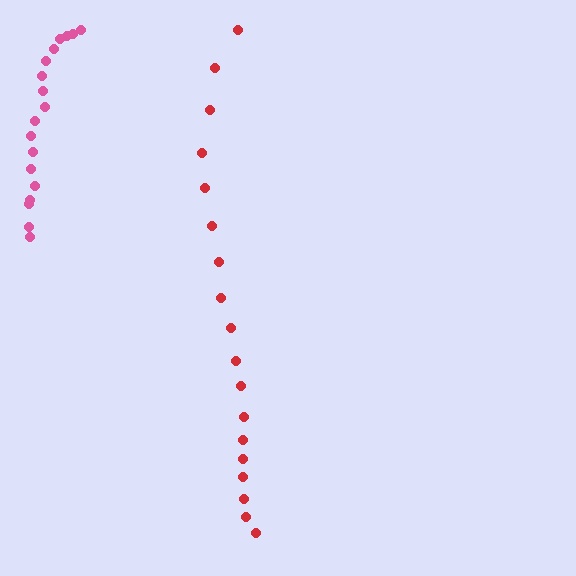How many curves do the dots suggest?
There are 2 distinct paths.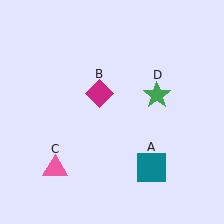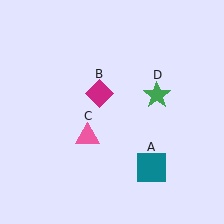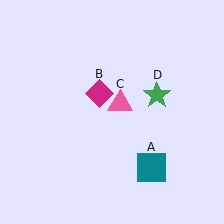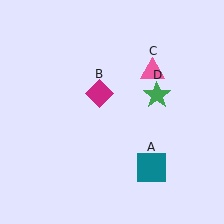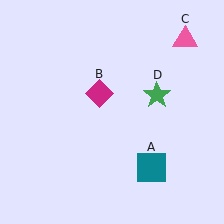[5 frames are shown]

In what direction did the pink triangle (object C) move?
The pink triangle (object C) moved up and to the right.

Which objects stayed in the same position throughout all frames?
Teal square (object A) and magenta diamond (object B) and green star (object D) remained stationary.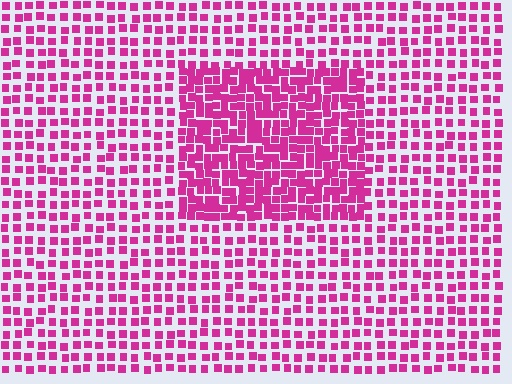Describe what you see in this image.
The image contains small magenta elements arranged at two different densities. A rectangle-shaped region is visible where the elements are more densely packed than the surrounding area.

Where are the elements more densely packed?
The elements are more densely packed inside the rectangle boundary.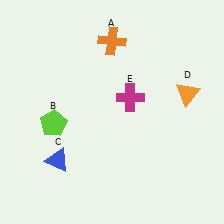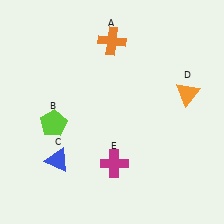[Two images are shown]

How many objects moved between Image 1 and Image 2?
1 object moved between the two images.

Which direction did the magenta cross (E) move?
The magenta cross (E) moved down.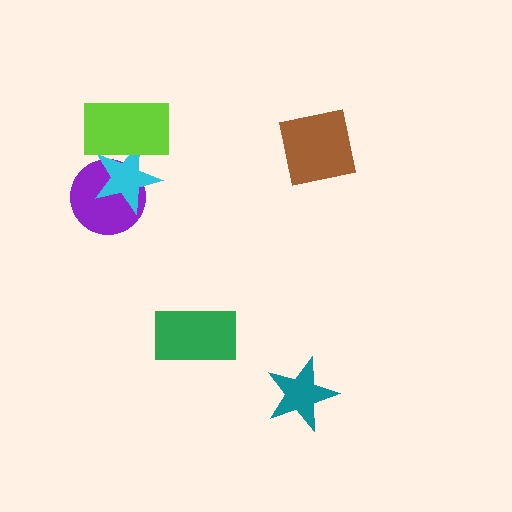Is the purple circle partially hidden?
Yes, it is partially covered by another shape.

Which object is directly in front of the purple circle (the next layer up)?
The cyan star is directly in front of the purple circle.